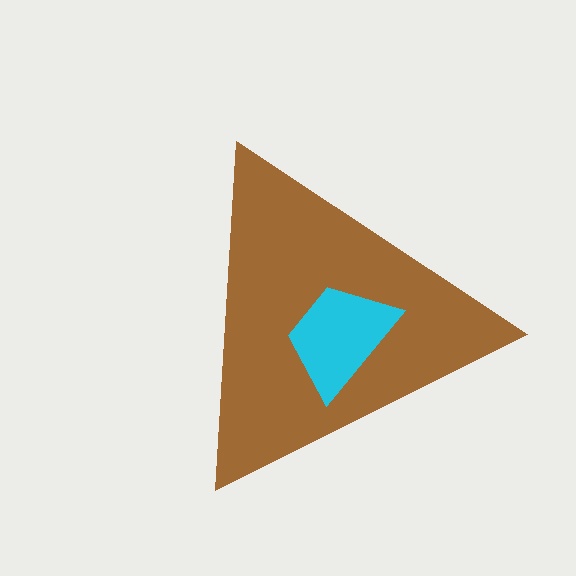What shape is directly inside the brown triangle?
The cyan trapezoid.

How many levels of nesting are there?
2.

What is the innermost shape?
The cyan trapezoid.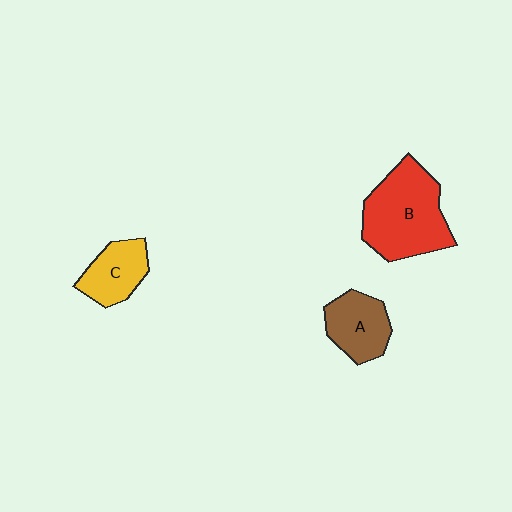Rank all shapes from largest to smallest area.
From largest to smallest: B (red), A (brown), C (yellow).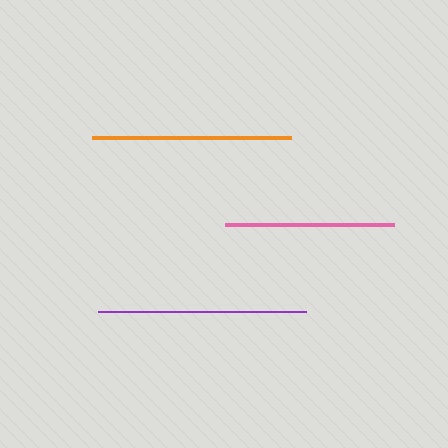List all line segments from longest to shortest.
From longest to shortest: purple, orange, pink.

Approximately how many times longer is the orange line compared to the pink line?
The orange line is approximately 1.2 times the length of the pink line.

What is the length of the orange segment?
The orange segment is approximately 199 pixels long.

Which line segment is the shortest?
The pink line is the shortest at approximately 170 pixels.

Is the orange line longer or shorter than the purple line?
The purple line is longer than the orange line.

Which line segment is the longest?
The purple line is the longest at approximately 208 pixels.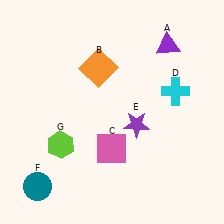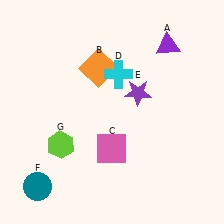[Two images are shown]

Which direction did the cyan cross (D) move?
The cyan cross (D) moved left.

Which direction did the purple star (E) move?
The purple star (E) moved up.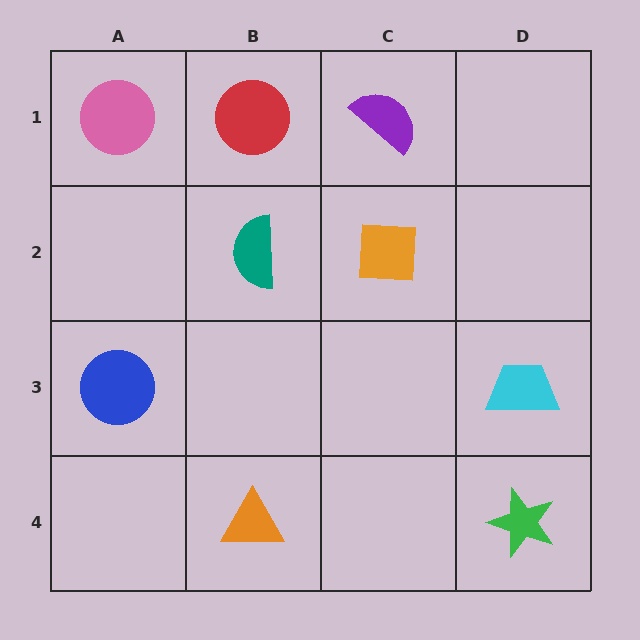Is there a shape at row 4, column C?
No, that cell is empty.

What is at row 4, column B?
An orange triangle.